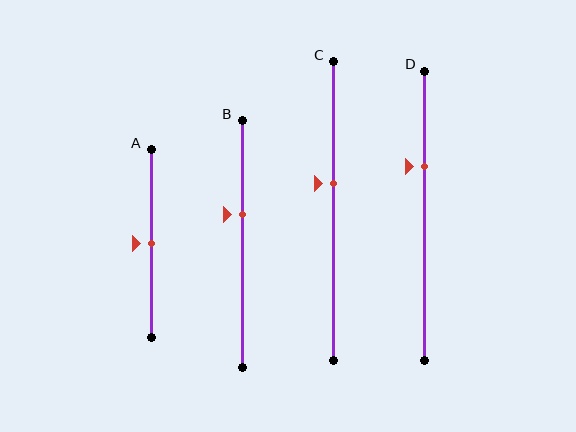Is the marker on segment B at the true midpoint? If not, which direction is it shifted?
No, the marker on segment B is shifted upward by about 12% of the segment length.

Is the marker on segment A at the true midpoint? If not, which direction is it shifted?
Yes, the marker on segment A is at the true midpoint.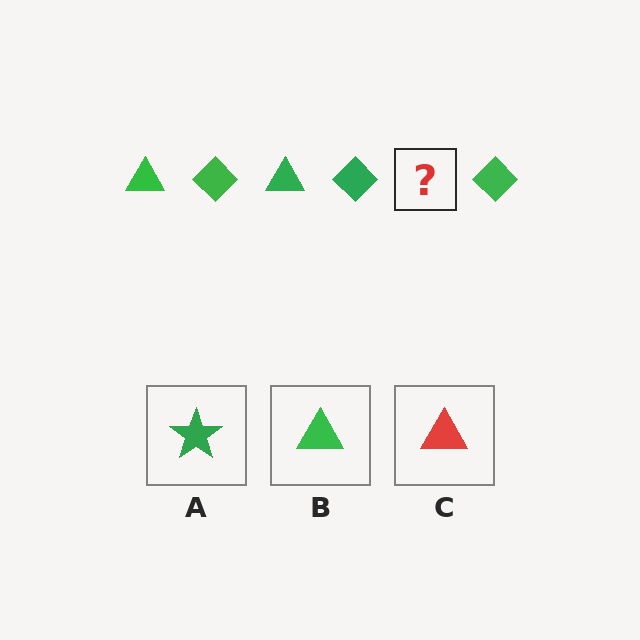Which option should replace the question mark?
Option B.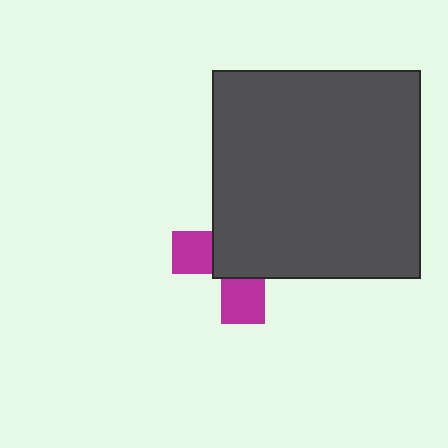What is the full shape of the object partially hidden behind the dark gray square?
The partially hidden object is a magenta cross.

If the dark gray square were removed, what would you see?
You would see the complete magenta cross.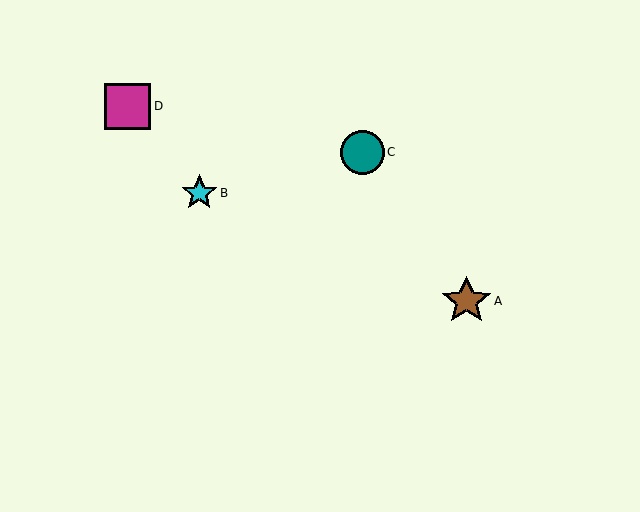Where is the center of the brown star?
The center of the brown star is at (467, 301).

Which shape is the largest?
The brown star (labeled A) is the largest.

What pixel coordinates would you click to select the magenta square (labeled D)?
Click at (128, 106) to select the magenta square D.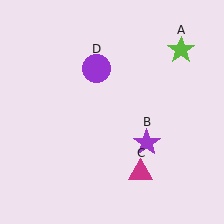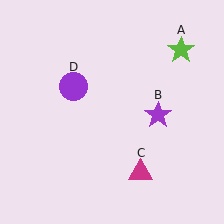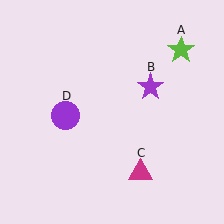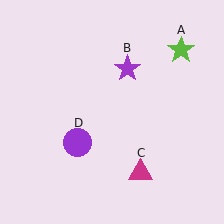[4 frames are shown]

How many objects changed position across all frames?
2 objects changed position: purple star (object B), purple circle (object D).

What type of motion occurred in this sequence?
The purple star (object B), purple circle (object D) rotated counterclockwise around the center of the scene.